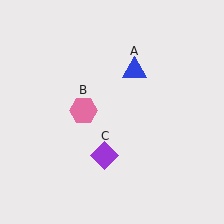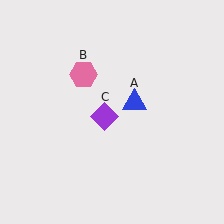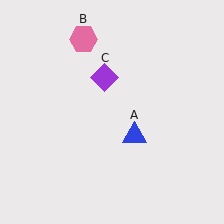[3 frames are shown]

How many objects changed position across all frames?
3 objects changed position: blue triangle (object A), pink hexagon (object B), purple diamond (object C).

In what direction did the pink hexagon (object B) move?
The pink hexagon (object B) moved up.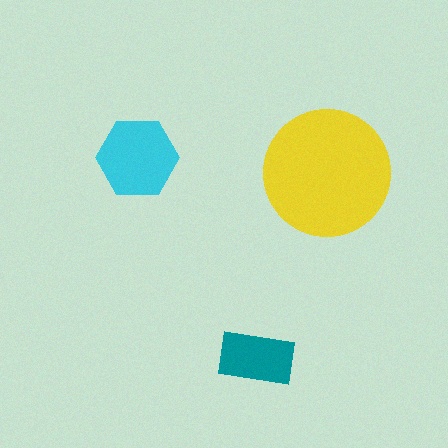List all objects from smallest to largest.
The teal rectangle, the cyan hexagon, the yellow circle.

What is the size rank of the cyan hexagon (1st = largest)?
2nd.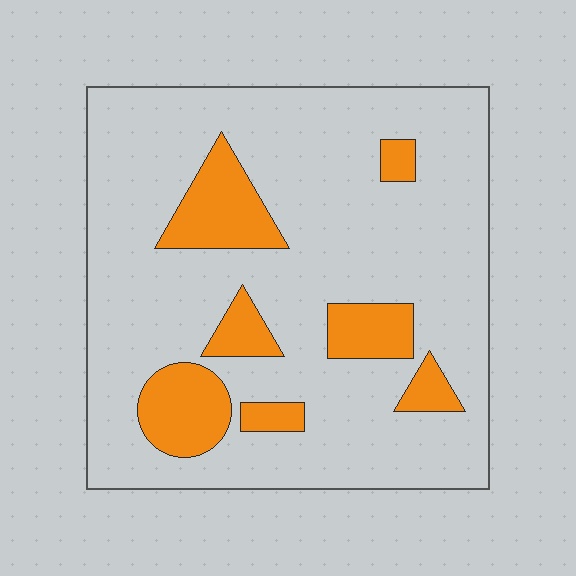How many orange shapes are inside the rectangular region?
7.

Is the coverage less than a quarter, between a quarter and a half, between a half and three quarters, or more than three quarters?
Less than a quarter.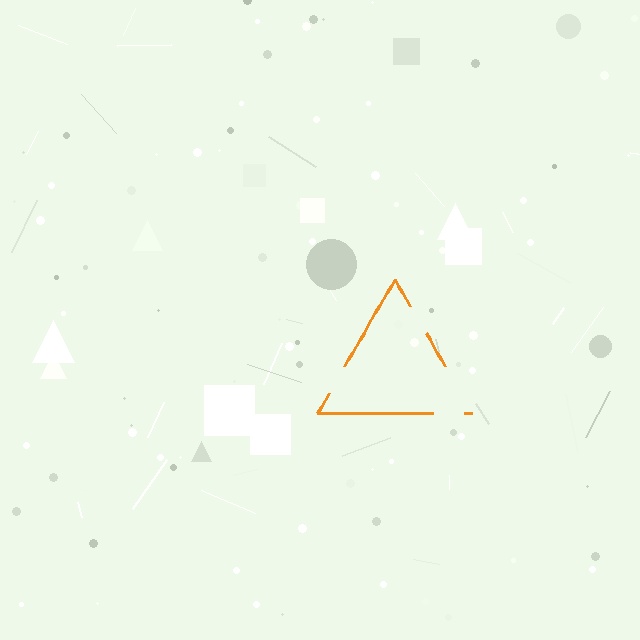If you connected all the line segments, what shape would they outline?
They would outline a triangle.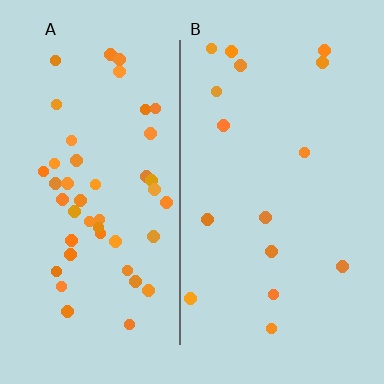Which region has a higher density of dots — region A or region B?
A (the left).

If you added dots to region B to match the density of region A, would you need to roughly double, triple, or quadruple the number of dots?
Approximately triple.